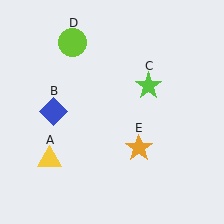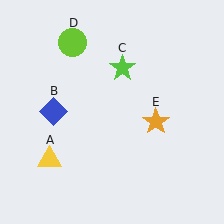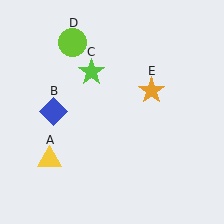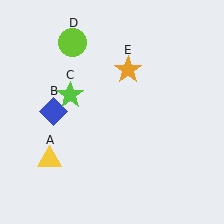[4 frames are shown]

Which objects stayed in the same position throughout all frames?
Yellow triangle (object A) and blue diamond (object B) and lime circle (object D) remained stationary.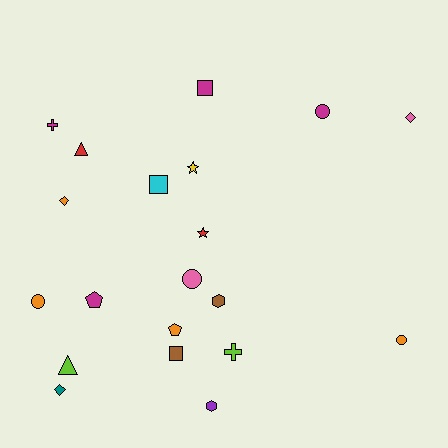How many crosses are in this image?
There are 2 crosses.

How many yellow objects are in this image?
There is 1 yellow object.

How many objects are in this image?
There are 20 objects.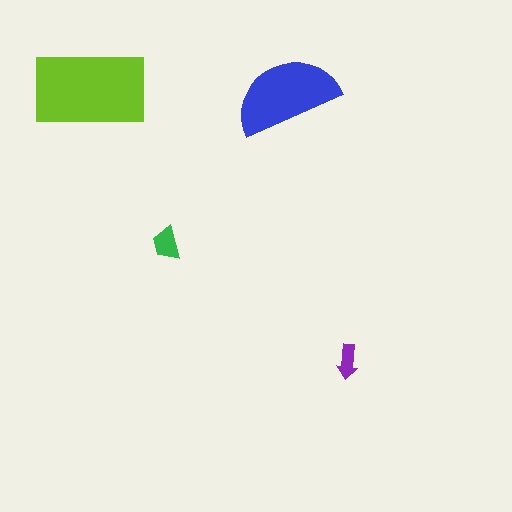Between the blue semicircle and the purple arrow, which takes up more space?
The blue semicircle.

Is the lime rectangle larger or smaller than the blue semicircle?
Larger.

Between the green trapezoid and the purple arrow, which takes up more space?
The green trapezoid.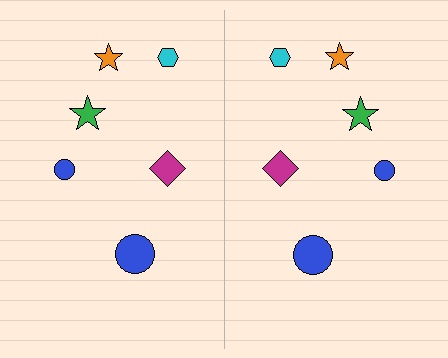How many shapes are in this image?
There are 12 shapes in this image.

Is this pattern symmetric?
Yes, this pattern has bilateral (reflection) symmetry.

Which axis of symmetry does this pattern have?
The pattern has a vertical axis of symmetry running through the center of the image.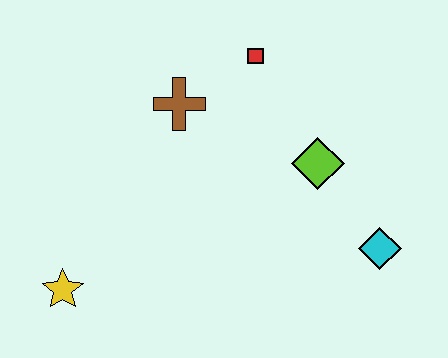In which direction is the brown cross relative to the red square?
The brown cross is to the left of the red square.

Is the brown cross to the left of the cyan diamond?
Yes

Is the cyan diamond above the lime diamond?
No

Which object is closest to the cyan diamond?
The lime diamond is closest to the cyan diamond.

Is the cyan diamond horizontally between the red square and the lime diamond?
No